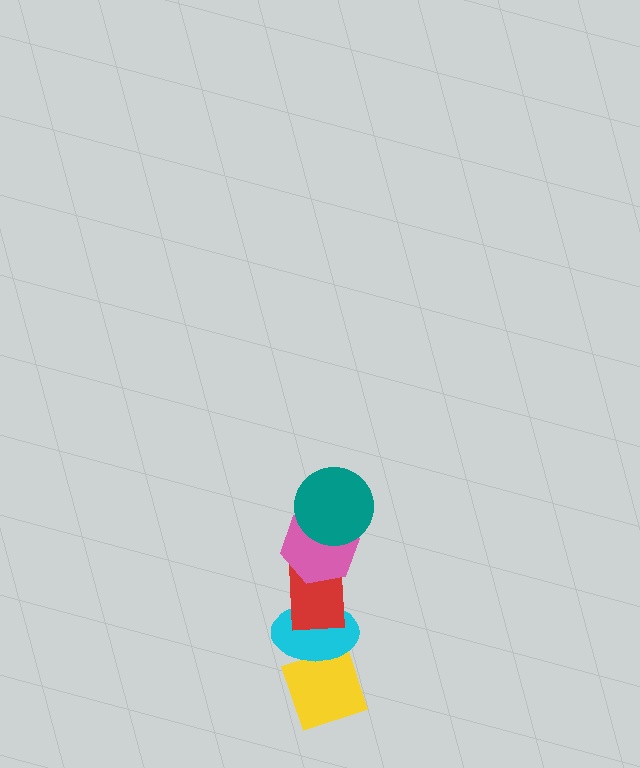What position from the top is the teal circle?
The teal circle is 1st from the top.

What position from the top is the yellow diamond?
The yellow diamond is 5th from the top.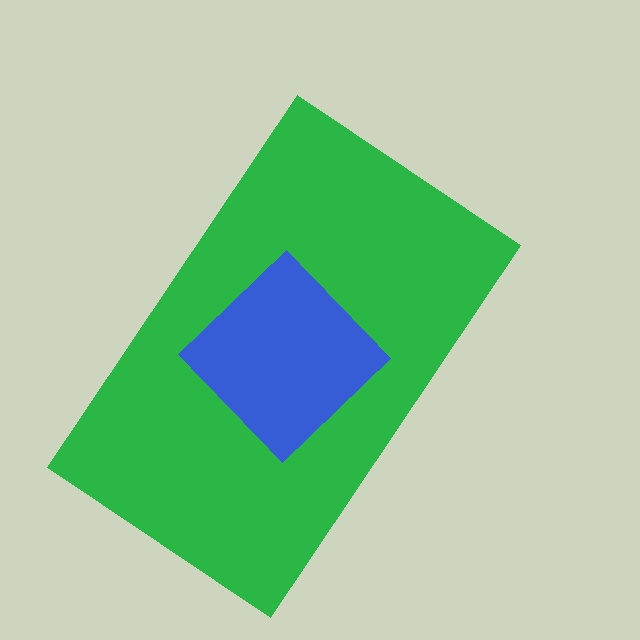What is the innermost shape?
The blue diamond.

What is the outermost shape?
The green rectangle.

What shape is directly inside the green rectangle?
The blue diamond.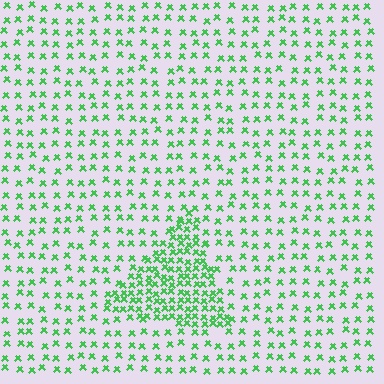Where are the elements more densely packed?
The elements are more densely packed inside the triangle boundary.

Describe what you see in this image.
The image contains small green elements arranged at two different densities. A triangle-shaped region is visible where the elements are more densely packed than the surrounding area.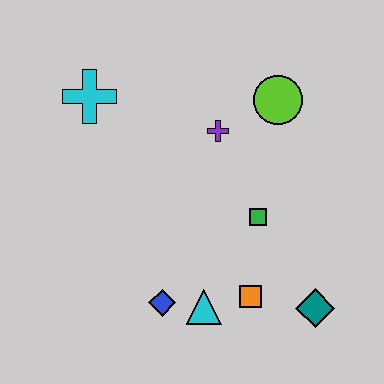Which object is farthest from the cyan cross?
The teal diamond is farthest from the cyan cross.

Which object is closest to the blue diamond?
The cyan triangle is closest to the blue diamond.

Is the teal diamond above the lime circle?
No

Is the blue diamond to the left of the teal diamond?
Yes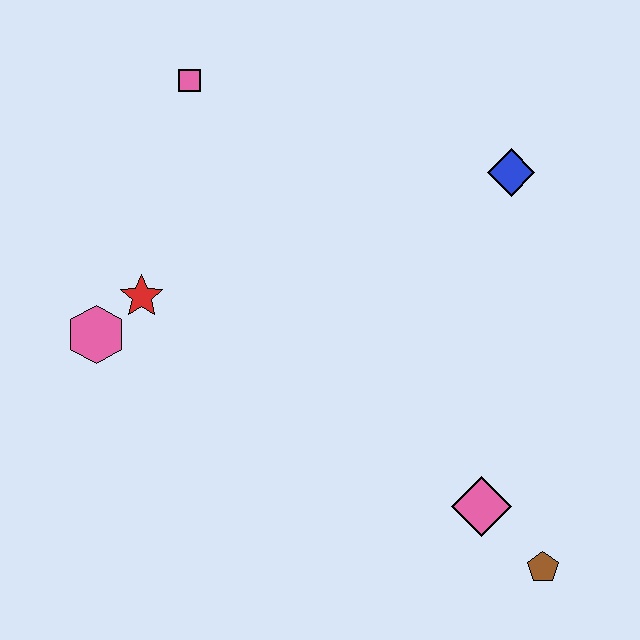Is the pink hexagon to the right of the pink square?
No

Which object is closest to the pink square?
The red star is closest to the pink square.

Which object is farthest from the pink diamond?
The pink square is farthest from the pink diamond.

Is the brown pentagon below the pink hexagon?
Yes